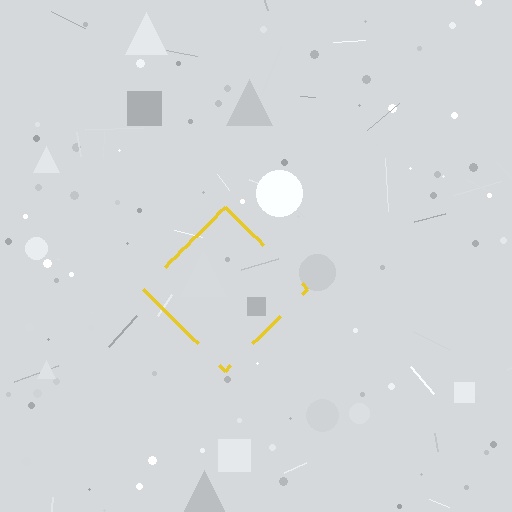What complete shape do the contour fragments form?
The contour fragments form a diamond.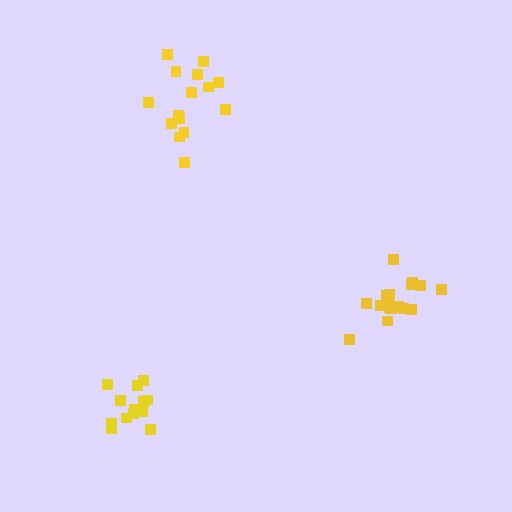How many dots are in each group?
Group 1: 13 dots, Group 2: 15 dots, Group 3: 17 dots (45 total).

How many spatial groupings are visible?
There are 3 spatial groupings.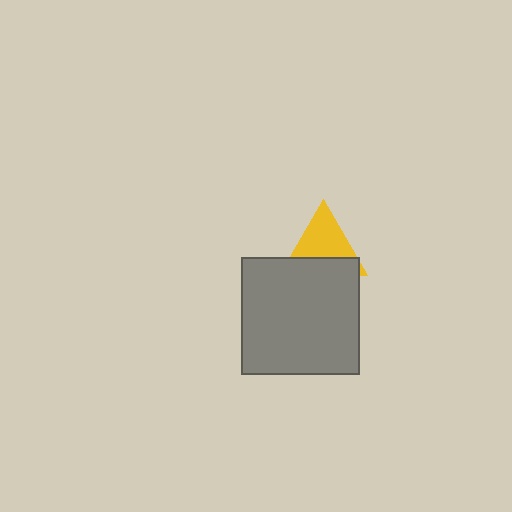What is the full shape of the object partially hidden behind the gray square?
The partially hidden object is a yellow triangle.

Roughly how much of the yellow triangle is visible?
About half of it is visible (roughly 61%).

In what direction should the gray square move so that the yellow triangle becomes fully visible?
The gray square should move down. That is the shortest direction to clear the overlap and leave the yellow triangle fully visible.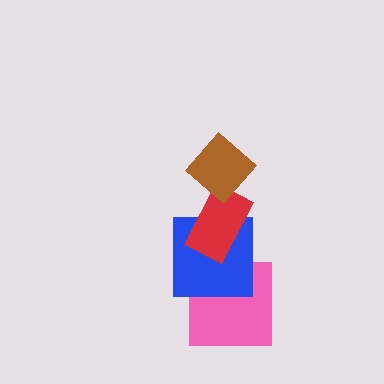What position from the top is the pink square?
The pink square is 4th from the top.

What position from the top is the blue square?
The blue square is 3rd from the top.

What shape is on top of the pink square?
The blue square is on top of the pink square.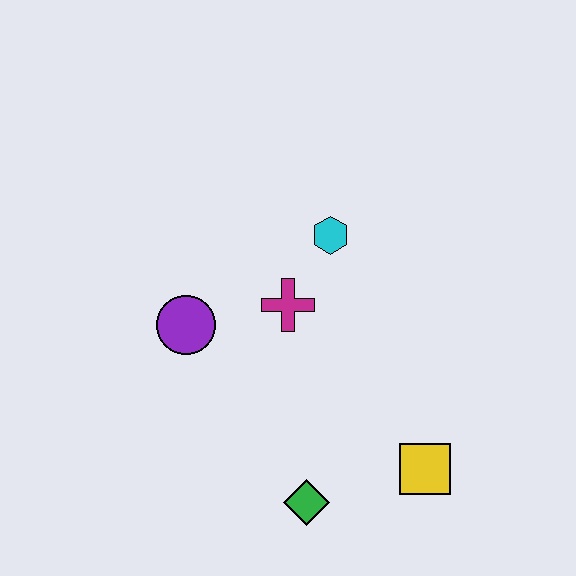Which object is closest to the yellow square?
The green diamond is closest to the yellow square.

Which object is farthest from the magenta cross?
The yellow square is farthest from the magenta cross.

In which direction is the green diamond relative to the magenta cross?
The green diamond is below the magenta cross.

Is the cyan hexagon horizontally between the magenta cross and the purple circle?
No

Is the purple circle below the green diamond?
No